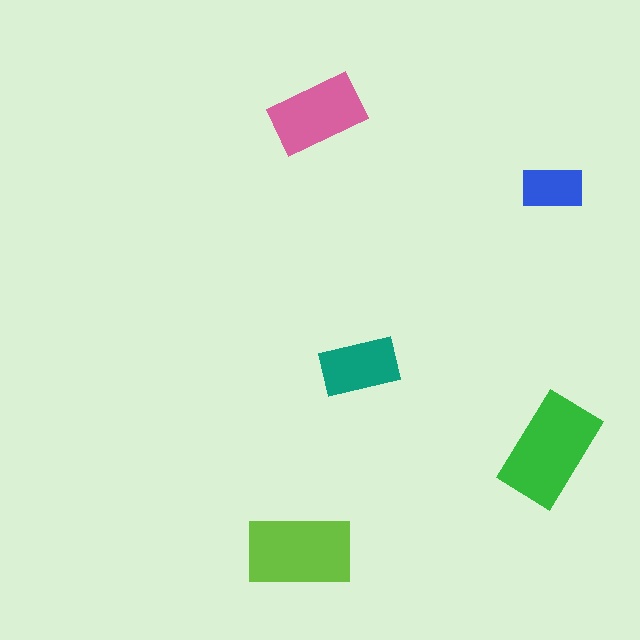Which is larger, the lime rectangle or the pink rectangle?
The lime one.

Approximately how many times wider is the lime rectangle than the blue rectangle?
About 1.5 times wider.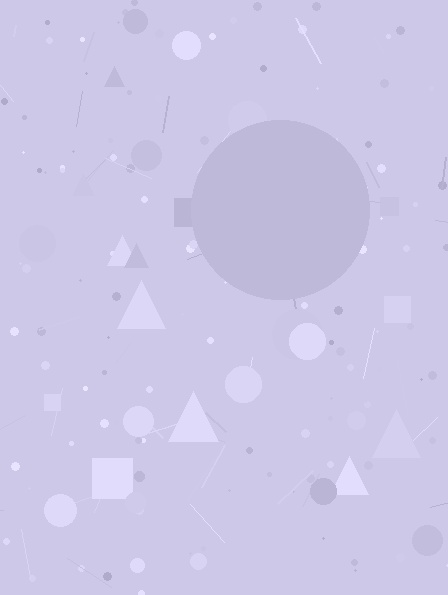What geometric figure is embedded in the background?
A circle is embedded in the background.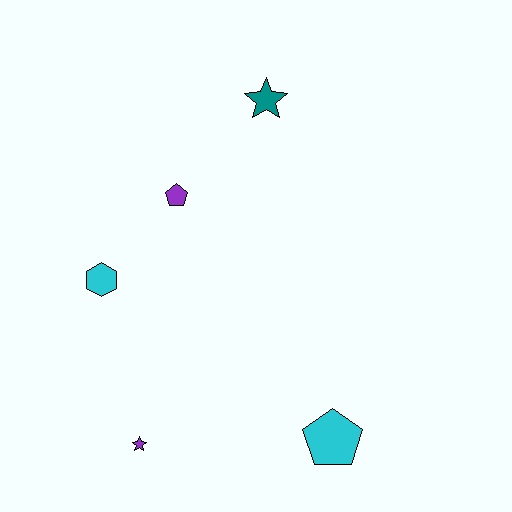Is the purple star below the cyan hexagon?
Yes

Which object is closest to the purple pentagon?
The cyan hexagon is closest to the purple pentagon.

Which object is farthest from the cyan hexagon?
The cyan pentagon is farthest from the cyan hexagon.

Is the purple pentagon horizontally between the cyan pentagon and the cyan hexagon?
Yes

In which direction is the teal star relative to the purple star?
The teal star is above the purple star.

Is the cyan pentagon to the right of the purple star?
Yes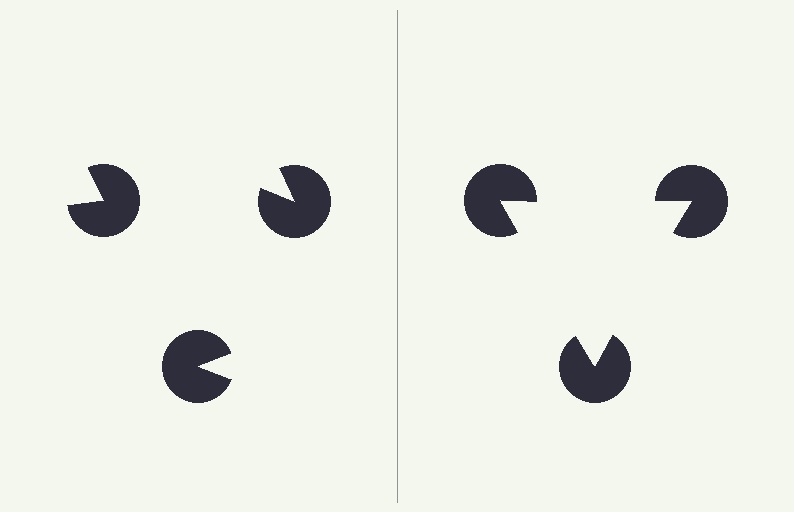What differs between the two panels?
The pac-man discs are positioned identically on both sides; only the wedge orientations differ. On the right they align to a triangle; on the left they are misaligned.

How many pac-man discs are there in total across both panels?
6 — 3 on each side.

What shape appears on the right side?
An illusory triangle.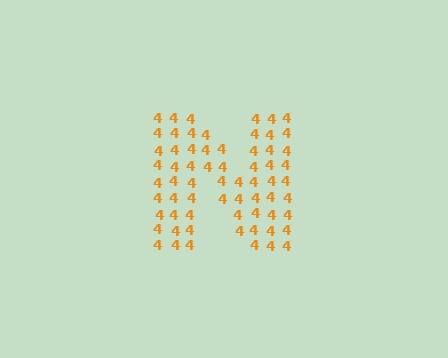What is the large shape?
The large shape is the letter N.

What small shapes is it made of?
It is made of small digit 4's.